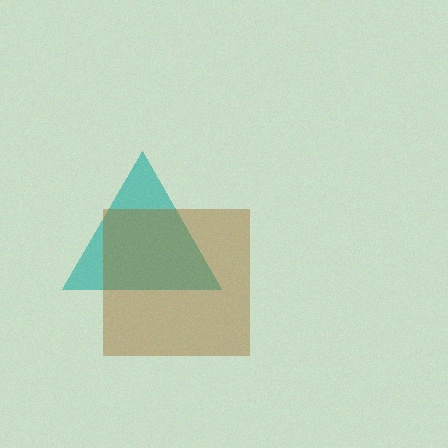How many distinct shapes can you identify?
There are 2 distinct shapes: a teal triangle, a brown square.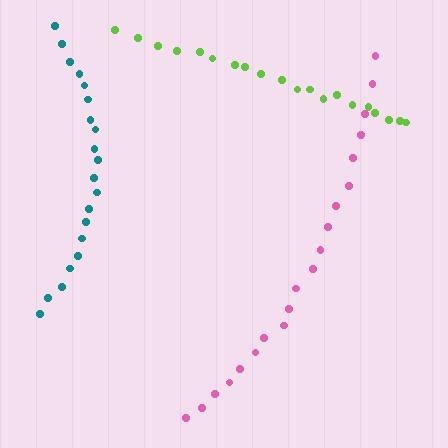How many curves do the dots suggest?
There are 3 distinct paths.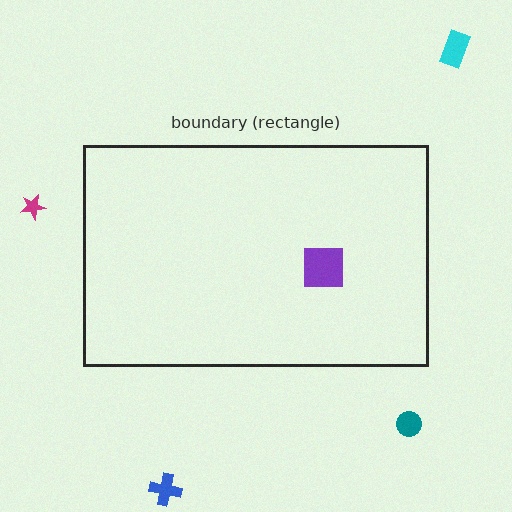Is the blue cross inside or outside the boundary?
Outside.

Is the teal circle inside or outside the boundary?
Outside.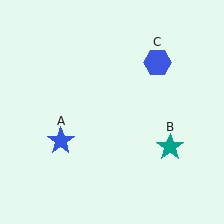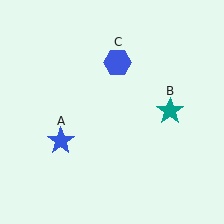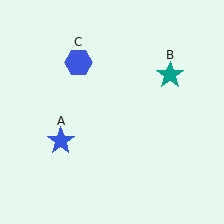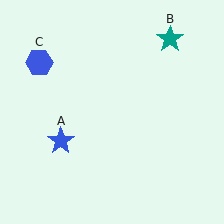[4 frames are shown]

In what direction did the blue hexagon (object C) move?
The blue hexagon (object C) moved left.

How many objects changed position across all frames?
2 objects changed position: teal star (object B), blue hexagon (object C).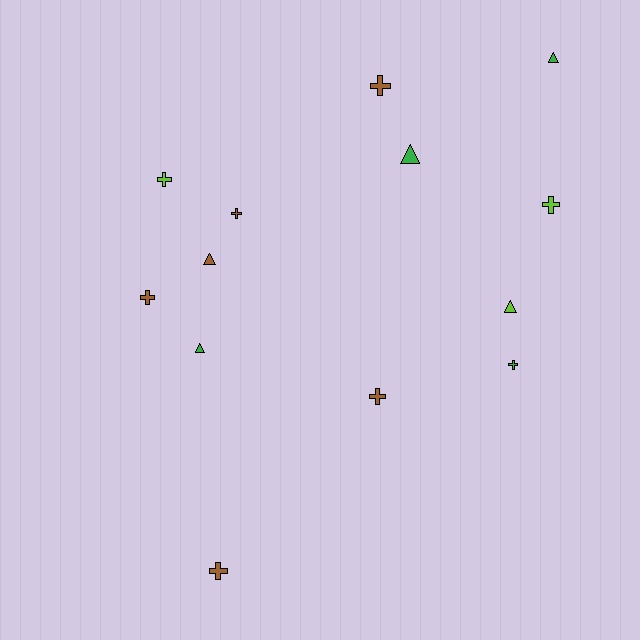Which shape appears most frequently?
Cross, with 8 objects.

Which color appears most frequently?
Brown, with 6 objects.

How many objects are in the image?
There are 13 objects.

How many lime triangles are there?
There is 1 lime triangle.